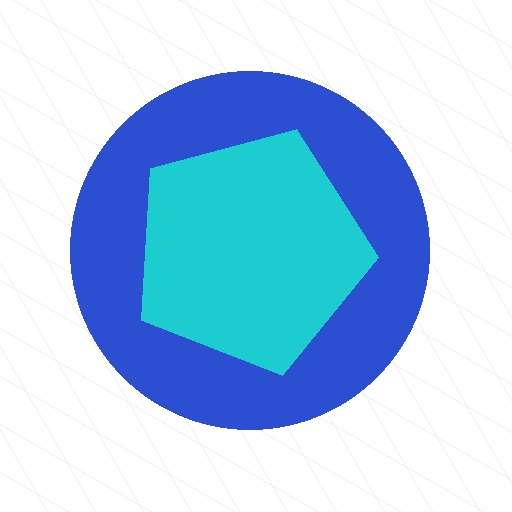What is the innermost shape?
The cyan pentagon.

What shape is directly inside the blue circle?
The cyan pentagon.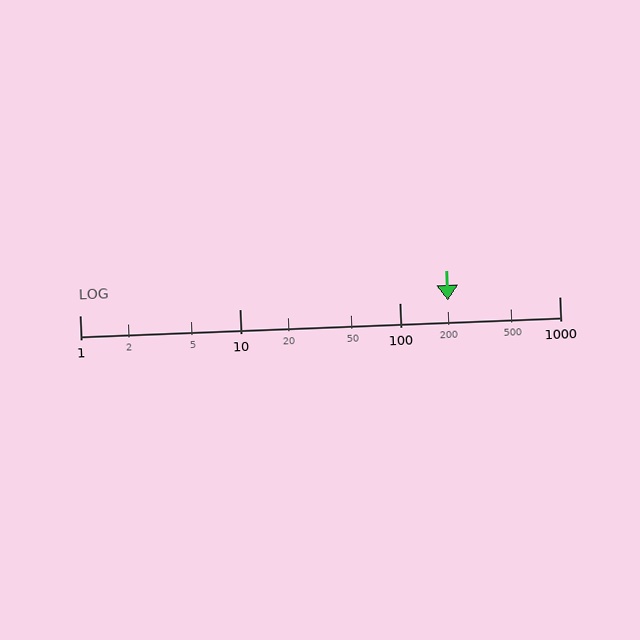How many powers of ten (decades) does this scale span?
The scale spans 3 decades, from 1 to 1000.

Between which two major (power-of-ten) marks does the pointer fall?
The pointer is between 100 and 1000.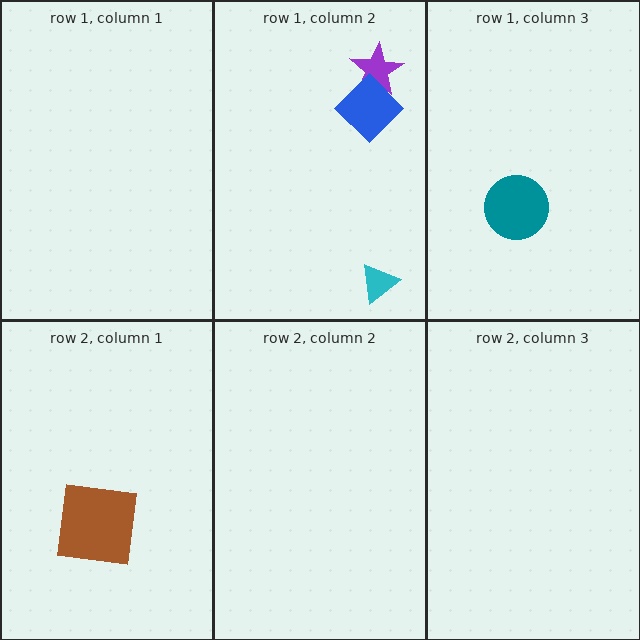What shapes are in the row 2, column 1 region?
The brown square.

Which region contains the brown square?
The row 2, column 1 region.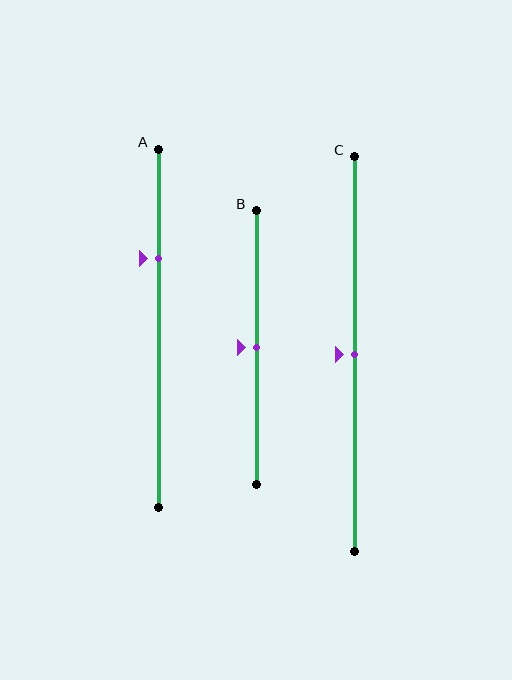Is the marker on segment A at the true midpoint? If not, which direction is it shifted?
No, the marker on segment A is shifted upward by about 20% of the segment length.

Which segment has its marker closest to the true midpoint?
Segment B has its marker closest to the true midpoint.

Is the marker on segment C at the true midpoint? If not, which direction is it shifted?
Yes, the marker on segment C is at the true midpoint.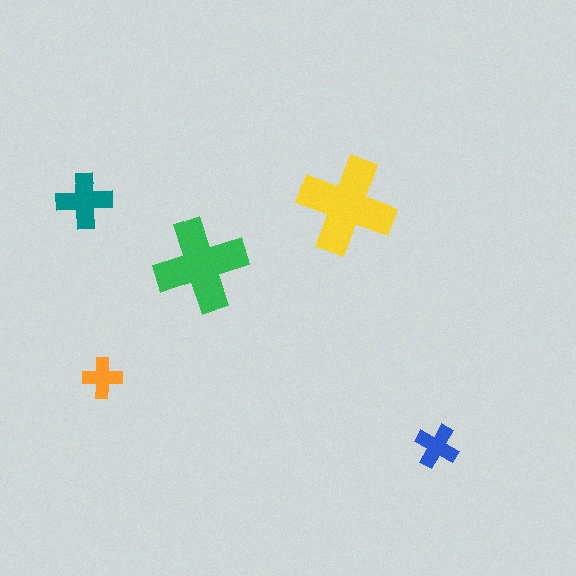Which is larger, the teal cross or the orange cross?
The teal one.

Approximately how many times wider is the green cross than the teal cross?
About 1.5 times wider.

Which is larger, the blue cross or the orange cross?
The blue one.